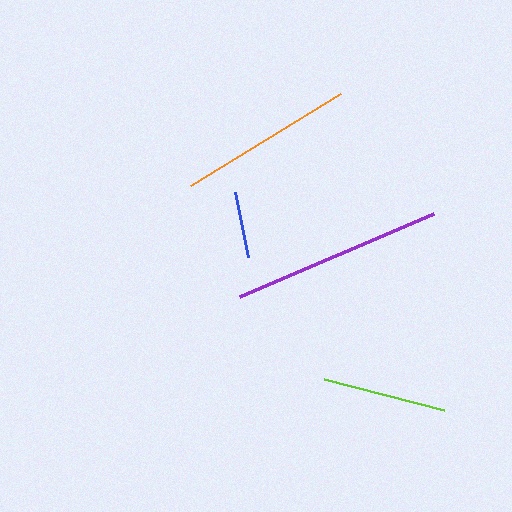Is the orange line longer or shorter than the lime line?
The orange line is longer than the lime line.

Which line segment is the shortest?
The blue line is the shortest at approximately 67 pixels.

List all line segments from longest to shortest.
From longest to shortest: purple, orange, lime, blue.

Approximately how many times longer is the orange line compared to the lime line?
The orange line is approximately 1.4 times the length of the lime line.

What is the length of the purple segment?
The purple segment is approximately 210 pixels long.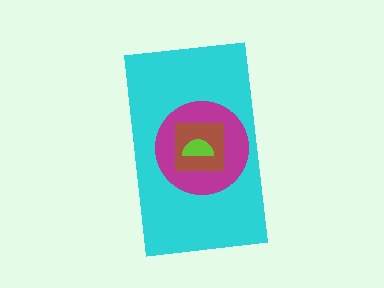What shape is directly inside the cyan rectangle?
The magenta circle.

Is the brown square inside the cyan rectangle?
Yes.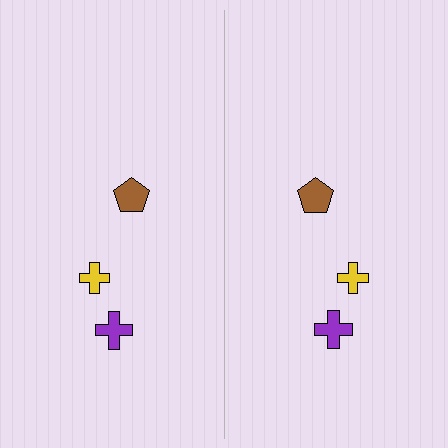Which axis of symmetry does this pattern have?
The pattern has a vertical axis of symmetry running through the center of the image.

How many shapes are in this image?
There are 6 shapes in this image.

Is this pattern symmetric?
Yes, this pattern has bilateral (reflection) symmetry.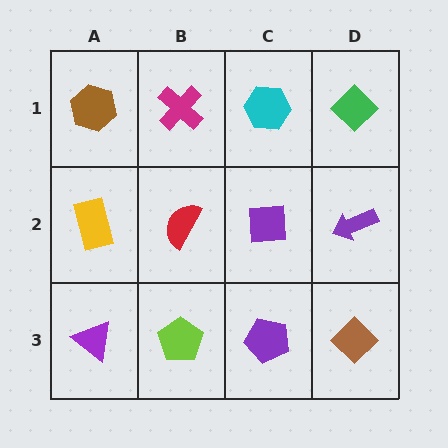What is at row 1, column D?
A green diamond.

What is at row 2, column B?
A red semicircle.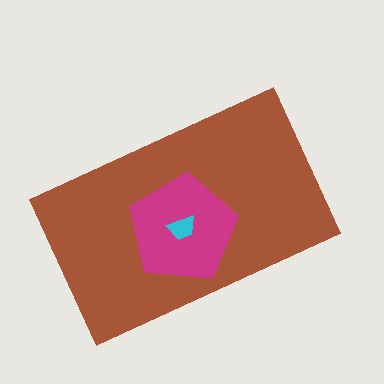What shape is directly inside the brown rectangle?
The magenta pentagon.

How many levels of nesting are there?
3.